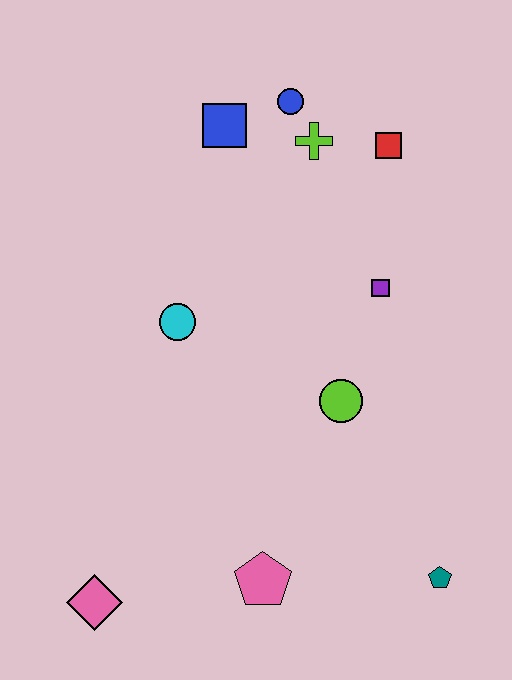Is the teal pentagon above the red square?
No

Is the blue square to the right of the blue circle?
No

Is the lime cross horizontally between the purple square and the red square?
No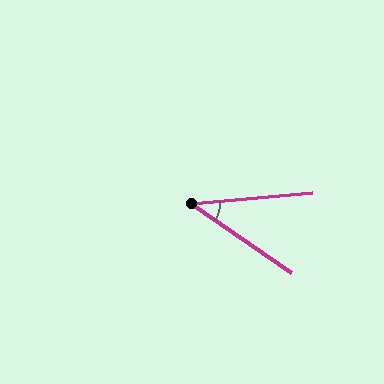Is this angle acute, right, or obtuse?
It is acute.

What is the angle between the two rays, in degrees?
Approximately 40 degrees.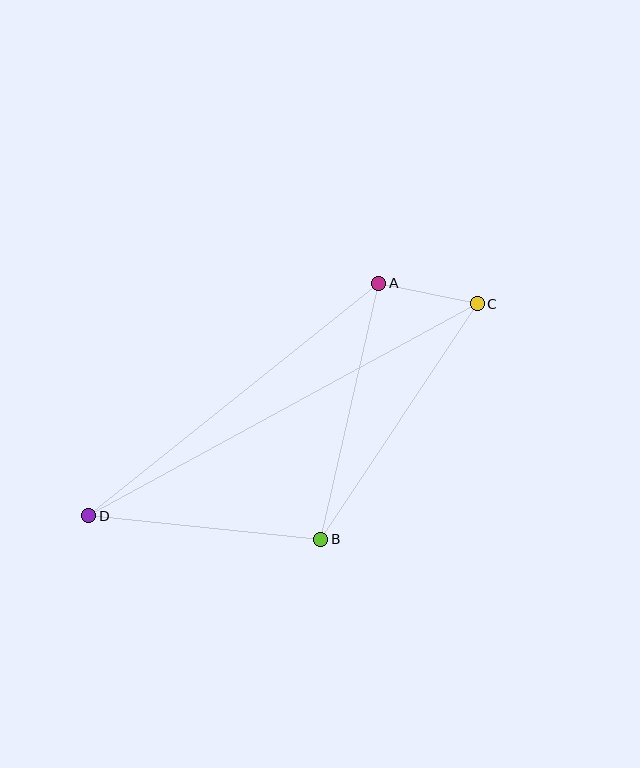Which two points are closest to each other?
Points A and C are closest to each other.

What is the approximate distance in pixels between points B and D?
The distance between B and D is approximately 233 pixels.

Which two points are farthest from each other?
Points C and D are farthest from each other.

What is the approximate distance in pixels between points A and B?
The distance between A and B is approximately 263 pixels.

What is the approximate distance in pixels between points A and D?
The distance between A and D is approximately 372 pixels.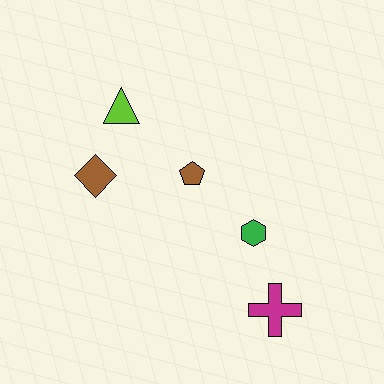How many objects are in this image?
There are 5 objects.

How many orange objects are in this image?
There are no orange objects.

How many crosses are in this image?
There is 1 cross.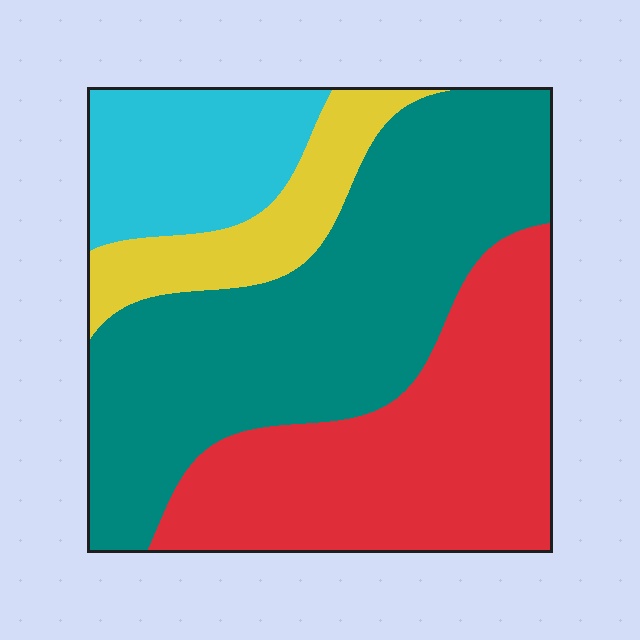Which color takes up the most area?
Teal, at roughly 45%.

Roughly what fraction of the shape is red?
Red covers roughly 30% of the shape.